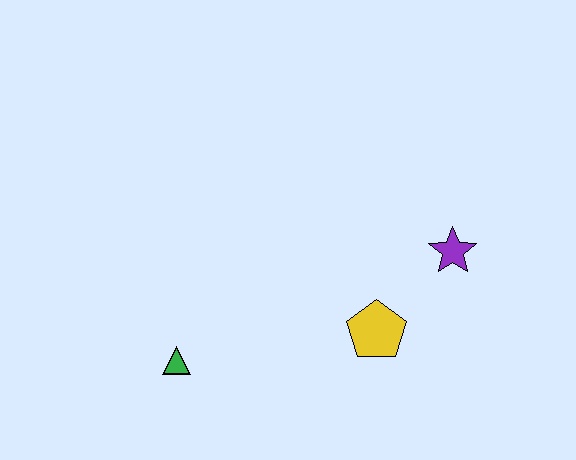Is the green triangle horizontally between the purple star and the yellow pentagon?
No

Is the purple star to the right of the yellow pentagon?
Yes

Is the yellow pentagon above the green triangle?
Yes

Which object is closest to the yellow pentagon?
The purple star is closest to the yellow pentagon.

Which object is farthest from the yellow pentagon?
The green triangle is farthest from the yellow pentagon.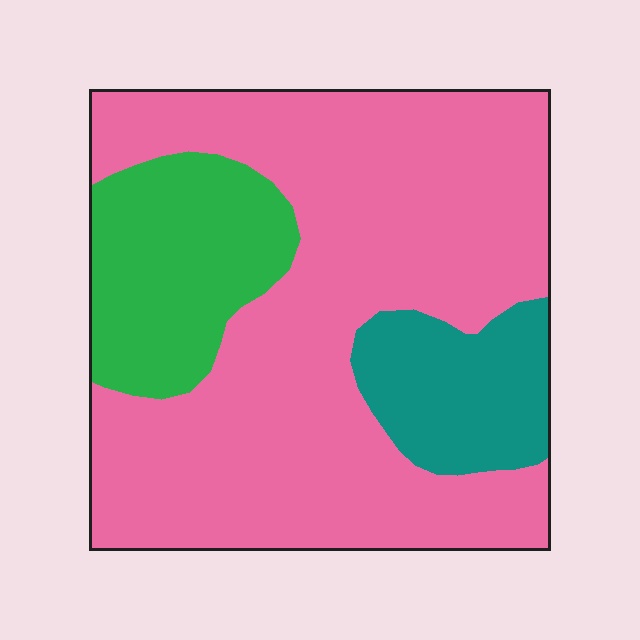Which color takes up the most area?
Pink, at roughly 70%.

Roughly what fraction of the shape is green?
Green covers 18% of the shape.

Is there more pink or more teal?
Pink.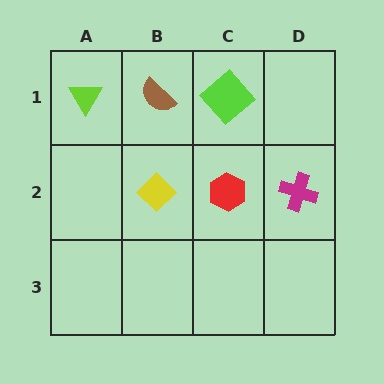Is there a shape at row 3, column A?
No, that cell is empty.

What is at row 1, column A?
A lime triangle.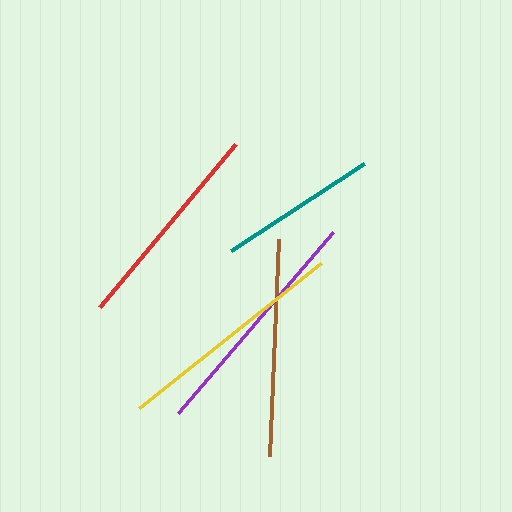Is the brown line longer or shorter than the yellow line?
The yellow line is longer than the brown line.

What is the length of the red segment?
The red segment is approximately 212 pixels long.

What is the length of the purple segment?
The purple segment is approximately 238 pixels long.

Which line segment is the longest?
The purple line is the longest at approximately 238 pixels.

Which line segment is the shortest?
The teal line is the shortest at approximately 159 pixels.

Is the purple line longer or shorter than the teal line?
The purple line is longer than the teal line.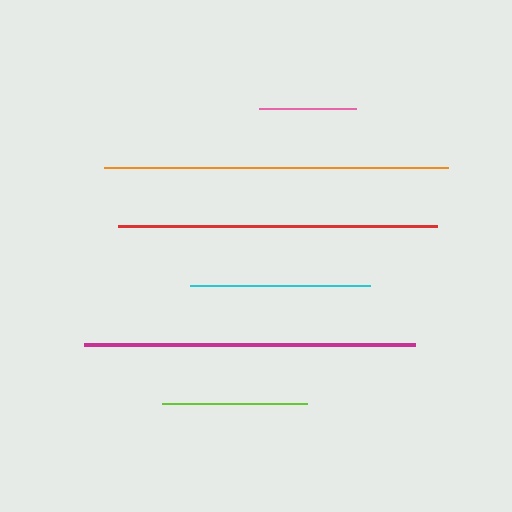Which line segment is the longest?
The orange line is the longest at approximately 344 pixels.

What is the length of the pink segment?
The pink segment is approximately 98 pixels long.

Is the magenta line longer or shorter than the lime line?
The magenta line is longer than the lime line.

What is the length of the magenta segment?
The magenta segment is approximately 331 pixels long.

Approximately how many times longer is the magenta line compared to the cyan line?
The magenta line is approximately 1.8 times the length of the cyan line.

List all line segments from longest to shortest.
From longest to shortest: orange, magenta, red, cyan, lime, pink.